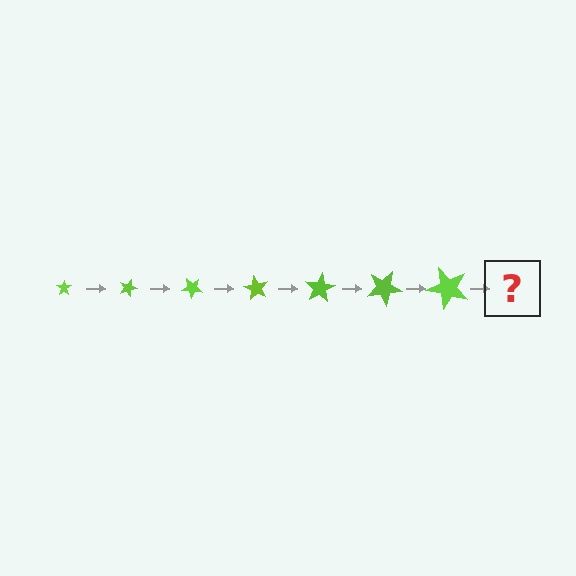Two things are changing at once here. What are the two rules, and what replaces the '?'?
The two rules are that the star grows larger each step and it rotates 20 degrees each step. The '?' should be a star, larger than the previous one and rotated 140 degrees from the start.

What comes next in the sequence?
The next element should be a star, larger than the previous one and rotated 140 degrees from the start.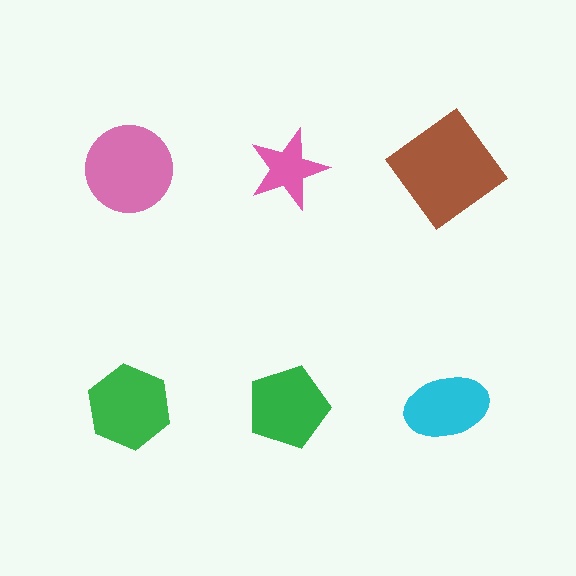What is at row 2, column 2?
A green pentagon.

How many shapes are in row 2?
3 shapes.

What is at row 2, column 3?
A cyan ellipse.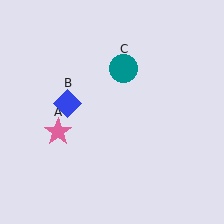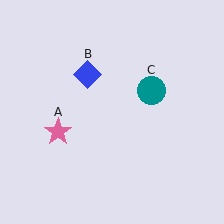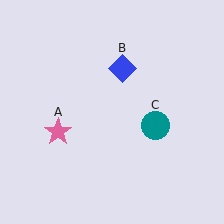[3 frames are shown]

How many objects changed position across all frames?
2 objects changed position: blue diamond (object B), teal circle (object C).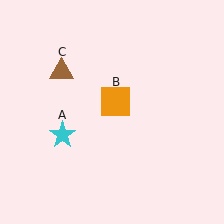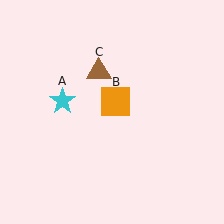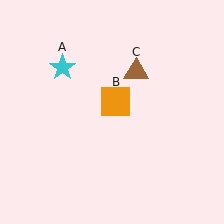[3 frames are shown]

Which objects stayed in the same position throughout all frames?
Orange square (object B) remained stationary.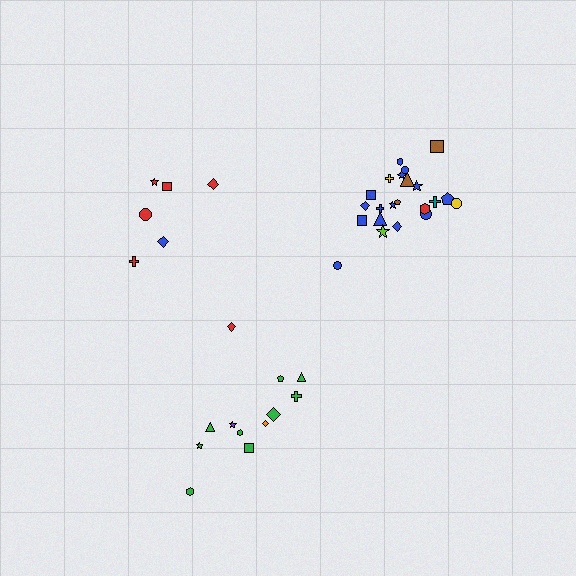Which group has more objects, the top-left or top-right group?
The top-right group.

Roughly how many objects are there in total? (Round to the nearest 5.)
Roughly 40 objects in total.